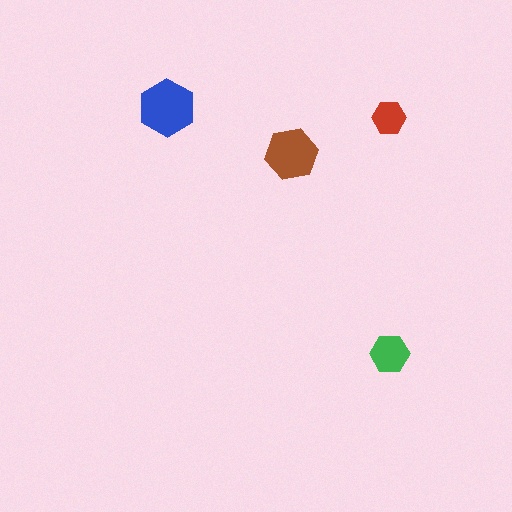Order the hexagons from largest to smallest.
the blue one, the brown one, the green one, the red one.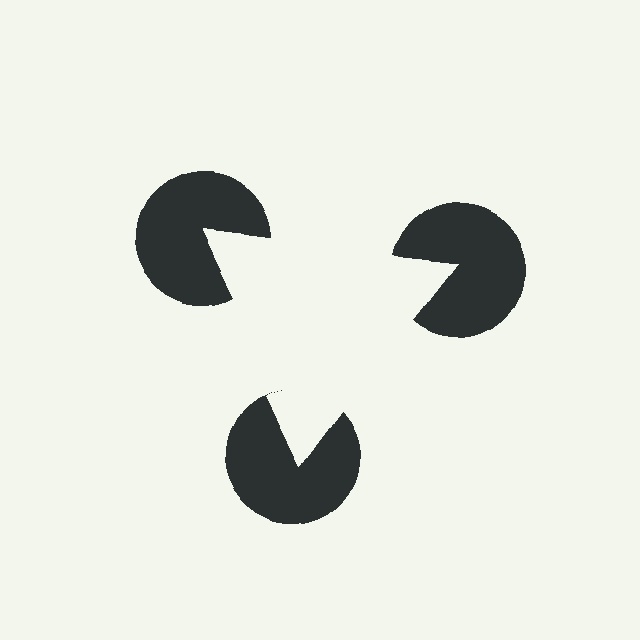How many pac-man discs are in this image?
There are 3 — one at each vertex of the illusory triangle.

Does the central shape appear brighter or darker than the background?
It typically appears slightly brighter than the background, even though no actual brightness change is drawn.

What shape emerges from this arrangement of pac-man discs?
An illusory triangle — its edges are inferred from the aligned wedge cuts in the pac-man discs, not physically drawn.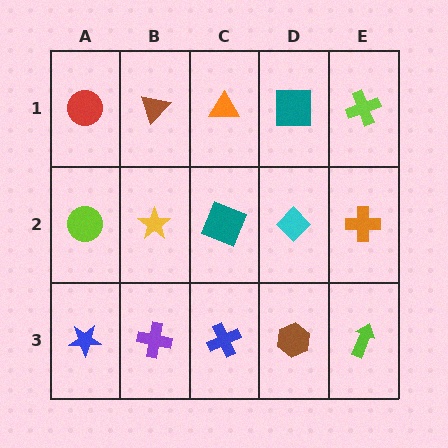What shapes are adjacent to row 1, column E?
An orange cross (row 2, column E), a teal square (row 1, column D).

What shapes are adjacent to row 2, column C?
An orange triangle (row 1, column C), a blue cross (row 3, column C), a yellow star (row 2, column B), a cyan diamond (row 2, column D).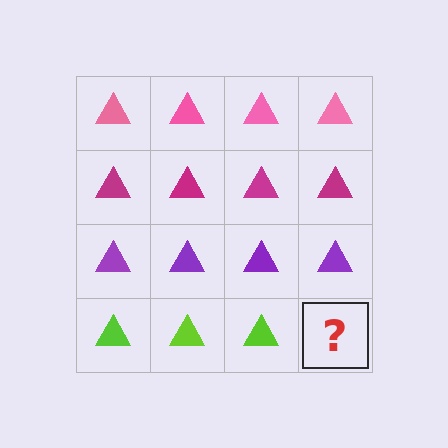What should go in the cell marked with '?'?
The missing cell should contain a lime triangle.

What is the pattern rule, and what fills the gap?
The rule is that each row has a consistent color. The gap should be filled with a lime triangle.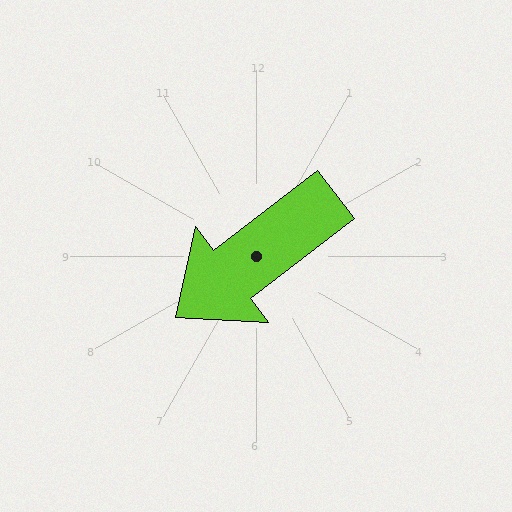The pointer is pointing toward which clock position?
Roughly 8 o'clock.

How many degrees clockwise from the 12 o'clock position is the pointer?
Approximately 233 degrees.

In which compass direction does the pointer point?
Southwest.